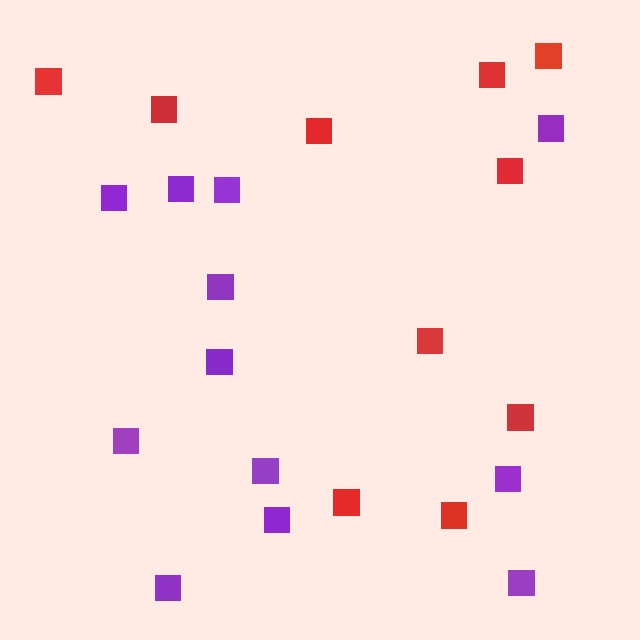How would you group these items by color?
There are 2 groups: one group of red squares (10) and one group of purple squares (12).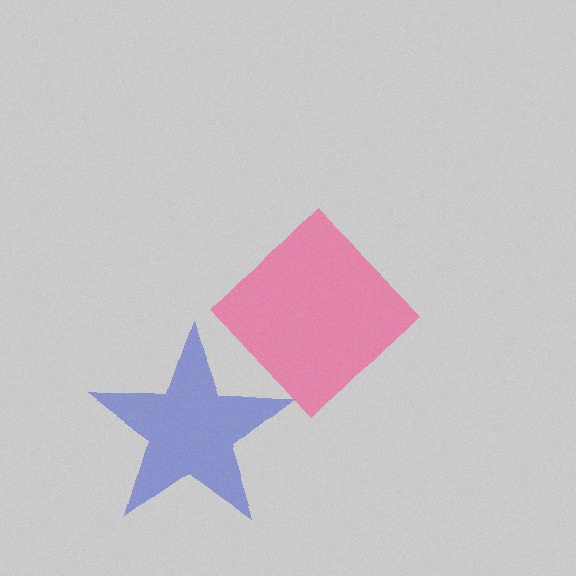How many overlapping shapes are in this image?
There are 2 overlapping shapes in the image.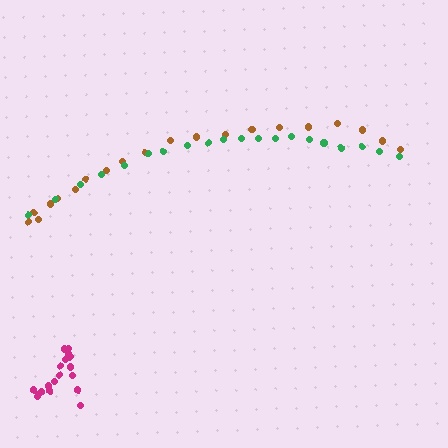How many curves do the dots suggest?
There are 3 distinct paths.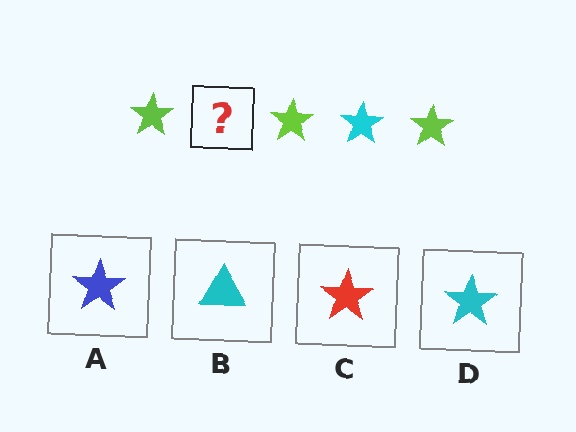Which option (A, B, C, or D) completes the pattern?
D.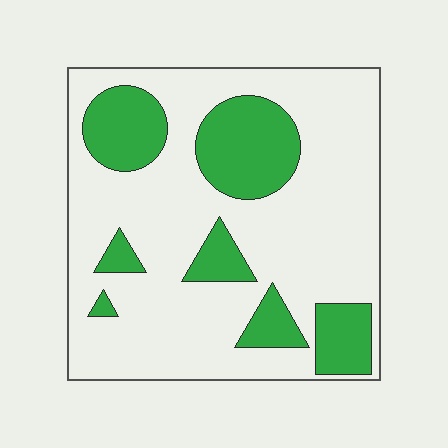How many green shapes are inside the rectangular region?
7.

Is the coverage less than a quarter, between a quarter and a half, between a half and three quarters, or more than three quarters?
Between a quarter and a half.